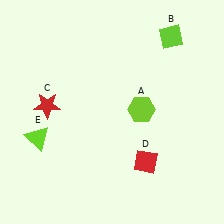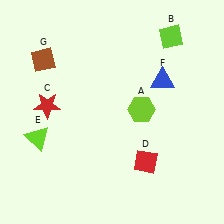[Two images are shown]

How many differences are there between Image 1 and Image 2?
There are 2 differences between the two images.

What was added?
A blue triangle (F), a brown diamond (G) were added in Image 2.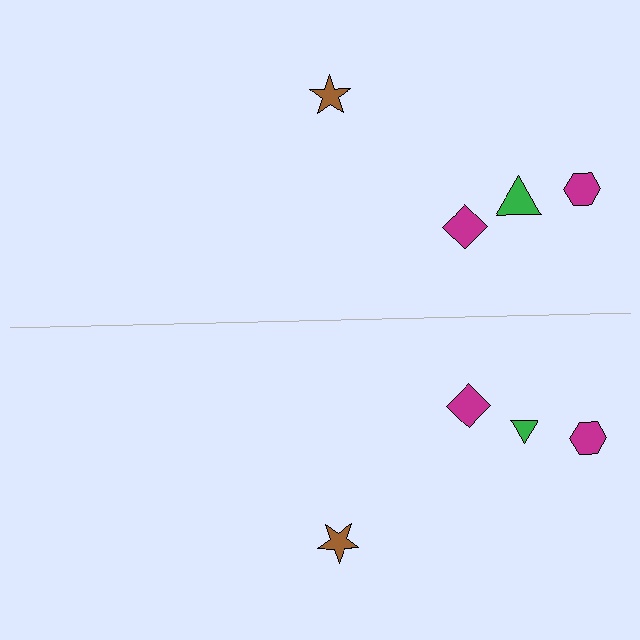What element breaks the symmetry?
The green triangle on the bottom side has a different size than its mirror counterpart.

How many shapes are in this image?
There are 8 shapes in this image.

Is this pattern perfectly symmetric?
No, the pattern is not perfectly symmetric. The green triangle on the bottom side has a different size than its mirror counterpart.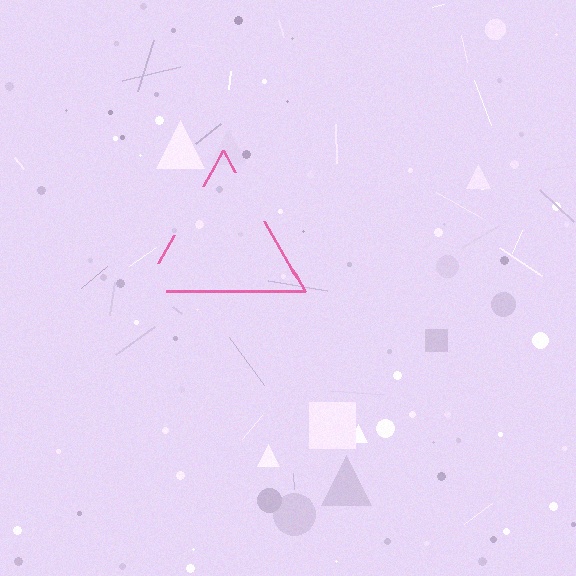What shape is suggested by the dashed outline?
The dashed outline suggests a triangle.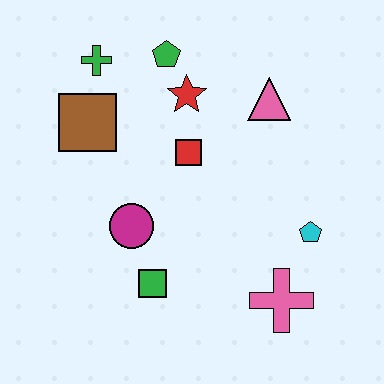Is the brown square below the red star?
Yes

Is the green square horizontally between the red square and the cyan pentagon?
No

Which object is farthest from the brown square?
The pink cross is farthest from the brown square.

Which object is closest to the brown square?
The green cross is closest to the brown square.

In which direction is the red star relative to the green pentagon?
The red star is below the green pentagon.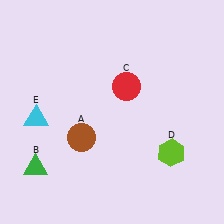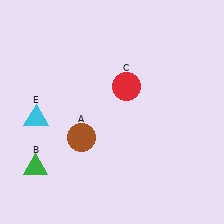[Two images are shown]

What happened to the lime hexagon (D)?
The lime hexagon (D) was removed in Image 2. It was in the bottom-right area of Image 1.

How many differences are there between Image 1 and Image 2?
There is 1 difference between the two images.